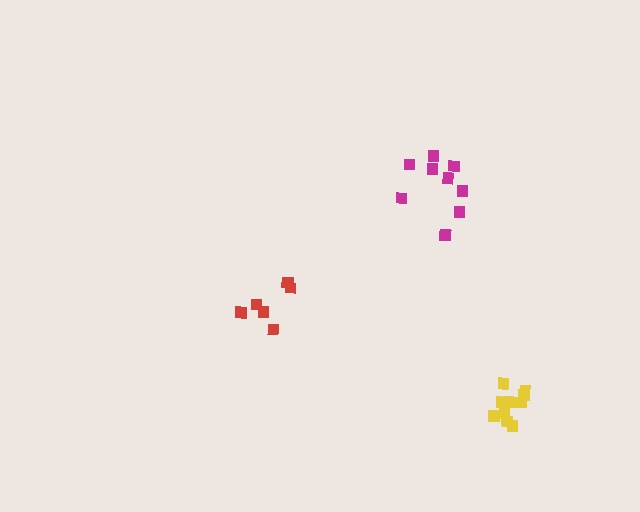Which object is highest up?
The magenta cluster is topmost.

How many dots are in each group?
Group 1: 6 dots, Group 2: 9 dots, Group 3: 11 dots (26 total).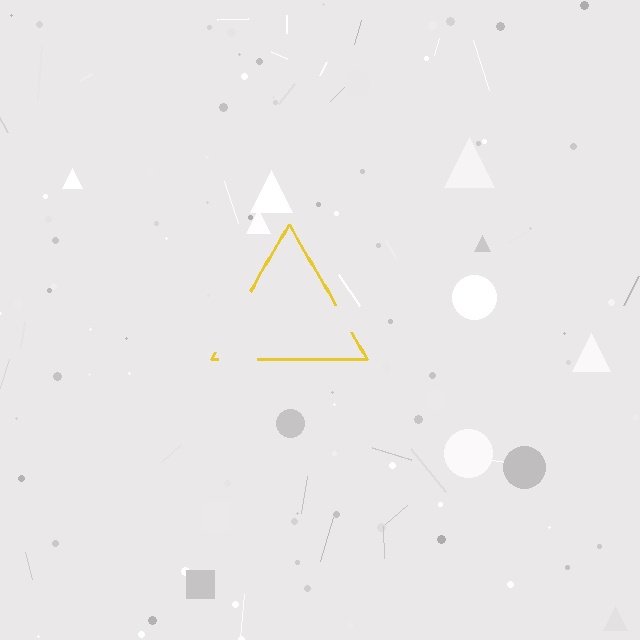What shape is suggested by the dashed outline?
The dashed outline suggests a triangle.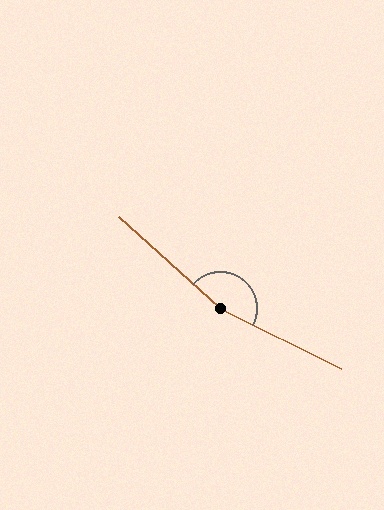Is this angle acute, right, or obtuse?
It is obtuse.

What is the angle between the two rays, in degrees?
Approximately 165 degrees.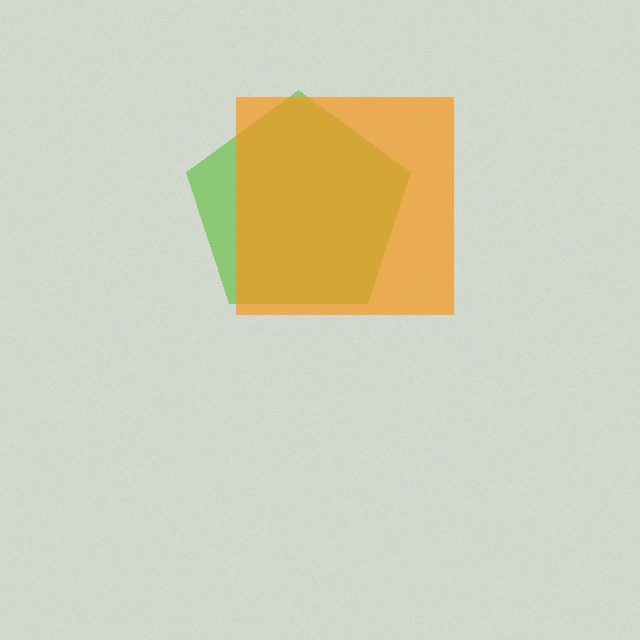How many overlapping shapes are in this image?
There are 2 overlapping shapes in the image.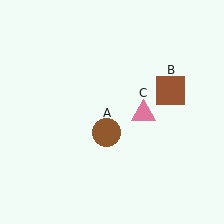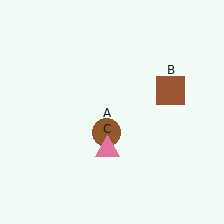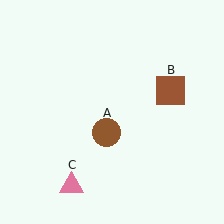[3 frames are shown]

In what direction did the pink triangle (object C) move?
The pink triangle (object C) moved down and to the left.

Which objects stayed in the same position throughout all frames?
Brown circle (object A) and brown square (object B) remained stationary.